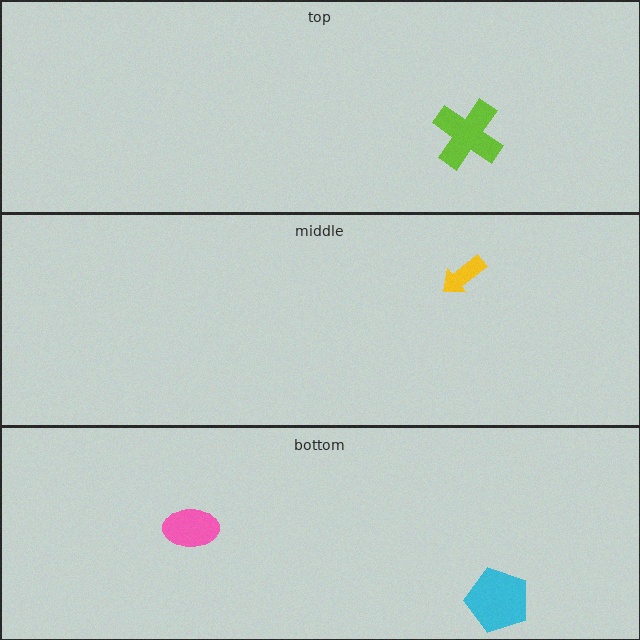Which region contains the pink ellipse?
The bottom region.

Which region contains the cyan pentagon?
The bottom region.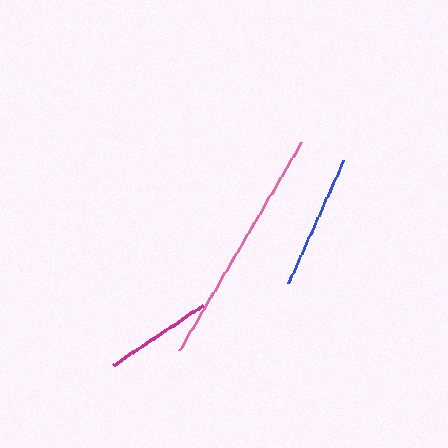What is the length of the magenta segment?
The magenta segment is approximately 109 pixels long.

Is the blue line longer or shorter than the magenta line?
The blue line is longer than the magenta line.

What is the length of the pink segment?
The pink segment is approximately 241 pixels long.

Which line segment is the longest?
The pink line is the longest at approximately 241 pixels.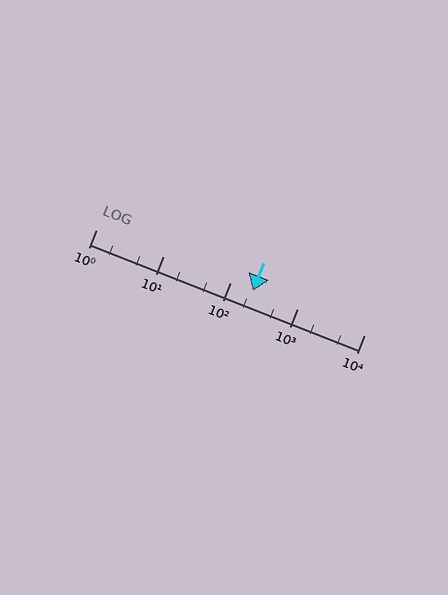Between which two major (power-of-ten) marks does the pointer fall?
The pointer is between 100 and 1000.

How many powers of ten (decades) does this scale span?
The scale spans 4 decades, from 1 to 10000.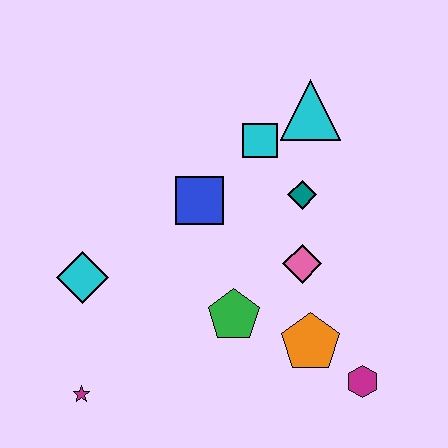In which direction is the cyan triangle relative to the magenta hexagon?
The cyan triangle is above the magenta hexagon.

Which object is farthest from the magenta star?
The cyan triangle is farthest from the magenta star.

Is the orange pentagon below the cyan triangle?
Yes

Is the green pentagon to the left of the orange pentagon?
Yes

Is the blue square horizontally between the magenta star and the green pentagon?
Yes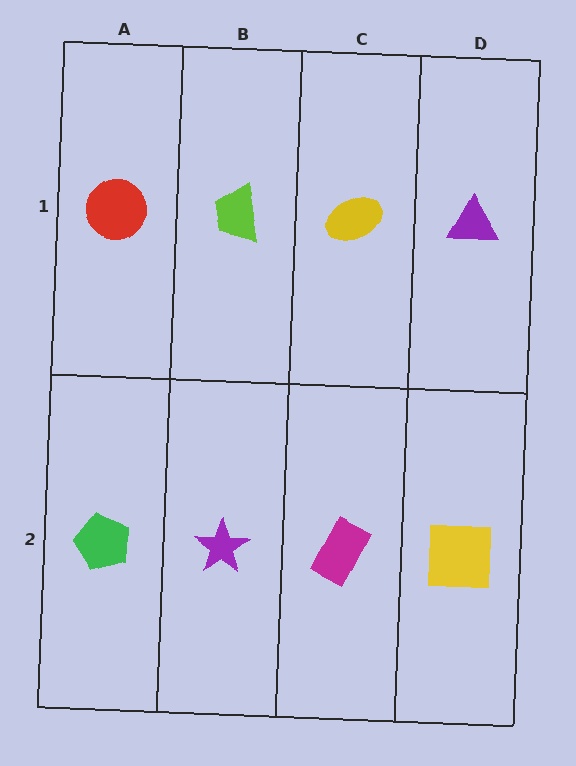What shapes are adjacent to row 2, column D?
A purple triangle (row 1, column D), a magenta rectangle (row 2, column C).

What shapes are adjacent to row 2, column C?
A yellow ellipse (row 1, column C), a purple star (row 2, column B), a yellow square (row 2, column D).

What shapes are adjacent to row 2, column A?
A red circle (row 1, column A), a purple star (row 2, column B).